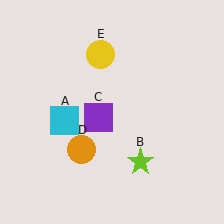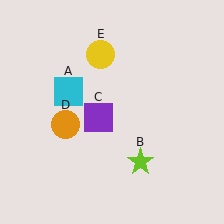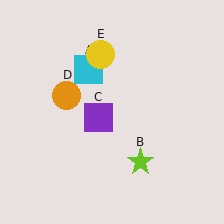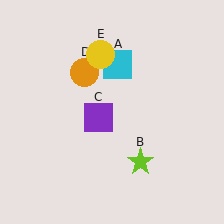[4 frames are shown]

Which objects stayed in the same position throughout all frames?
Lime star (object B) and purple square (object C) and yellow circle (object E) remained stationary.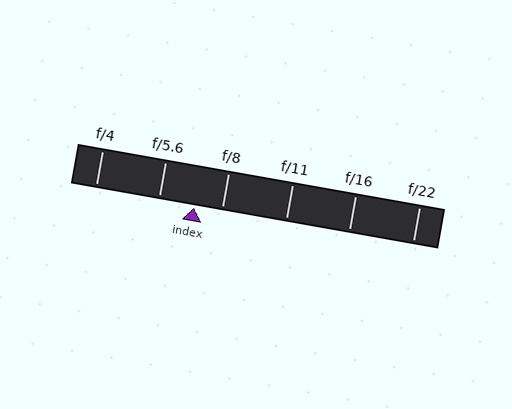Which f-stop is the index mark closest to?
The index mark is closest to f/8.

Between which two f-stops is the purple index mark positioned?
The index mark is between f/5.6 and f/8.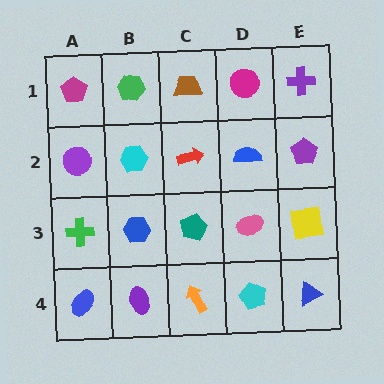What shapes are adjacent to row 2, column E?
A purple cross (row 1, column E), a yellow square (row 3, column E), a blue semicircle (row 2, column D).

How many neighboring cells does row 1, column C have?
3.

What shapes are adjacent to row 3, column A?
A purple circle (row 2, column A), a blue ellipse (row 4, column A), a blue hexagon (row 3, column B).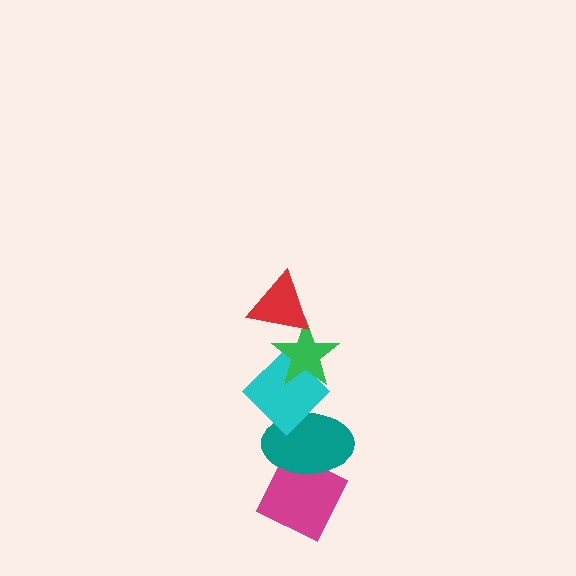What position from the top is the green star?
The green star is 2nd from the top.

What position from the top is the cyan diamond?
The cyan diamond is 3rd from the top.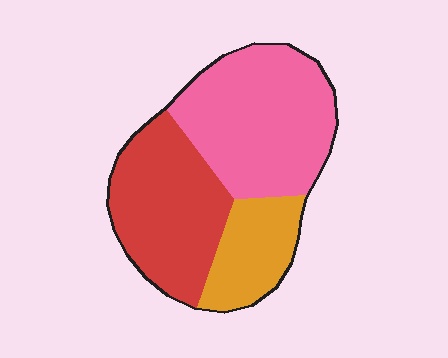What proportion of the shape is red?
Red covers 36% of the shape.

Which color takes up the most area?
Pink, at roughly 45%.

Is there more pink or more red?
Pink.